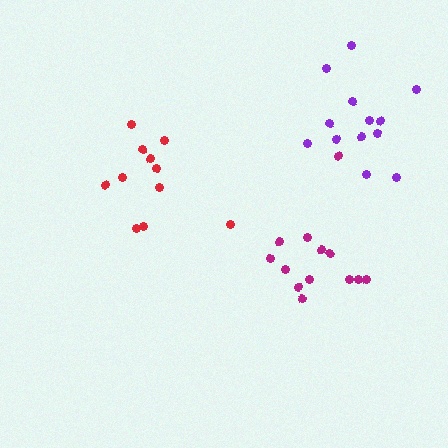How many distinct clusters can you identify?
There are 3 distinct clusters.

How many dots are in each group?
Group 1: 11 dots, Group 2: 13 dots, Group 3: 13 dots (37 total).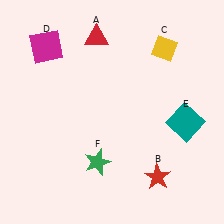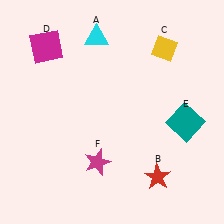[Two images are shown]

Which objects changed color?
A changed from red to cyan. F changed from green to magenta.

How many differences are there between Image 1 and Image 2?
There are 2 differences between the two images.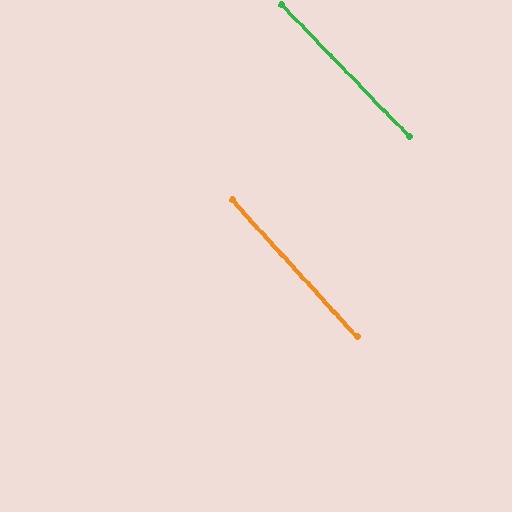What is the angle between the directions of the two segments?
Approximately 2 degrees.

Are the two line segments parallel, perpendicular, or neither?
Parallel — their directions differ by only 1.8°.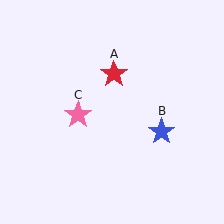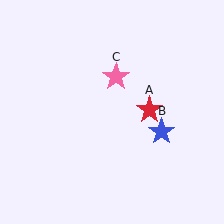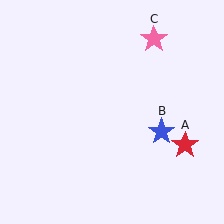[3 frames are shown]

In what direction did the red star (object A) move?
The red star (object A) moved down and to the right.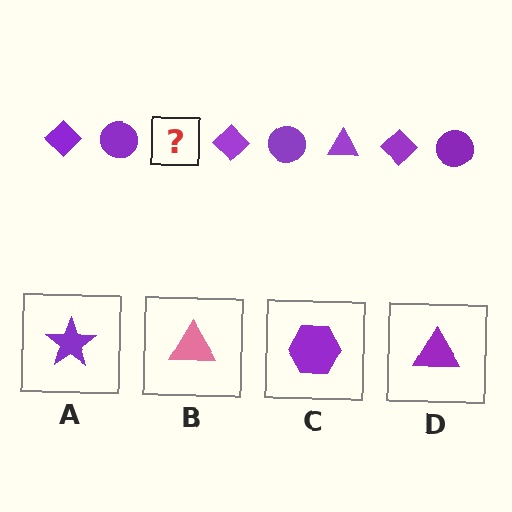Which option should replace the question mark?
Option D.